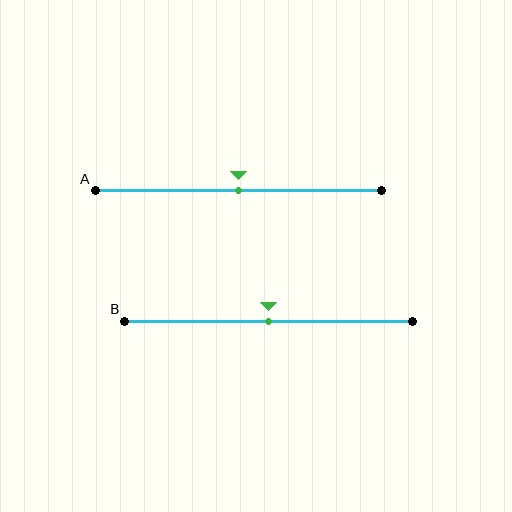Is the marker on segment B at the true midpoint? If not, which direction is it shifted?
Yes, the marker on segment B is at the true midpoint.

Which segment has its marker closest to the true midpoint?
Segment A has its marker closest to the true midpoint.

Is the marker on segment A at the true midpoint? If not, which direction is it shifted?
Yes, the marker on segment A is at the true midpoint.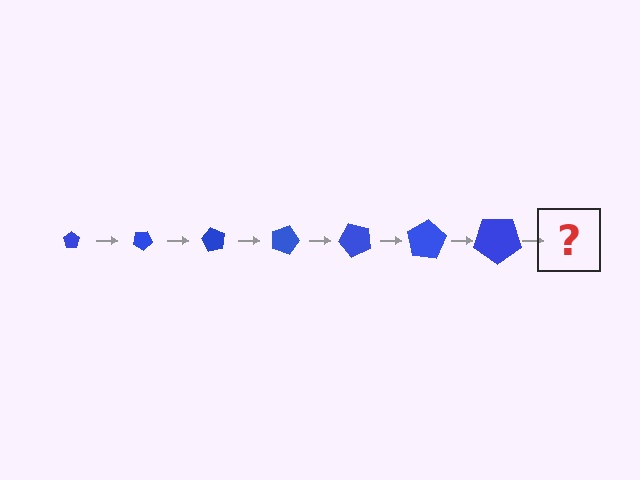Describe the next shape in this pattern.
It should be a pentagon, larger than the previous one and rotated 210 degrees from the start.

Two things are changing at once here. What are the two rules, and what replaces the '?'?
The two rules are that the pentagon grows larger each step and it rotates 30 degrees each step. The '?' should be a pentagon, larger than the previous one and rotated 210 degrees from the start.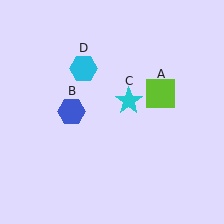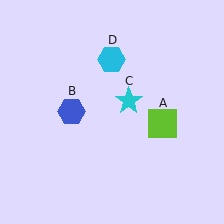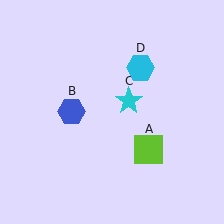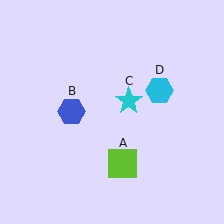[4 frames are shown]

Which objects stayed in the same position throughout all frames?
Blue hexagon (object B) and cyan star (object C) remained stationary.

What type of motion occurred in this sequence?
The lime square (object A), cyan hexagon (object D) rotated clockwise around the center of the scene.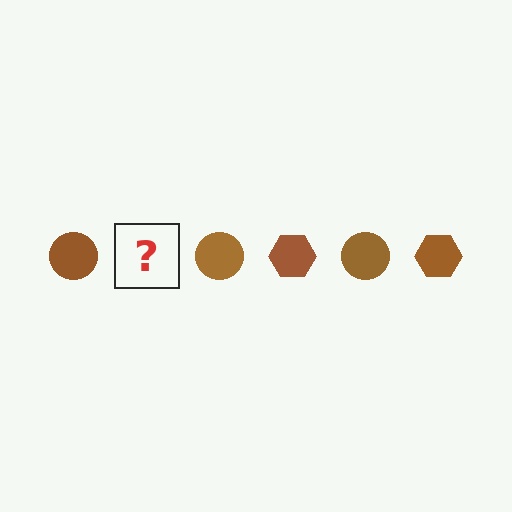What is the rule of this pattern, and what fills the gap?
The rule is that the pattern cycles through circle, hexagon shapes in brown. The gap should be filled with a brown hexagon.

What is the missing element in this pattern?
The missing element is a brown hexagon.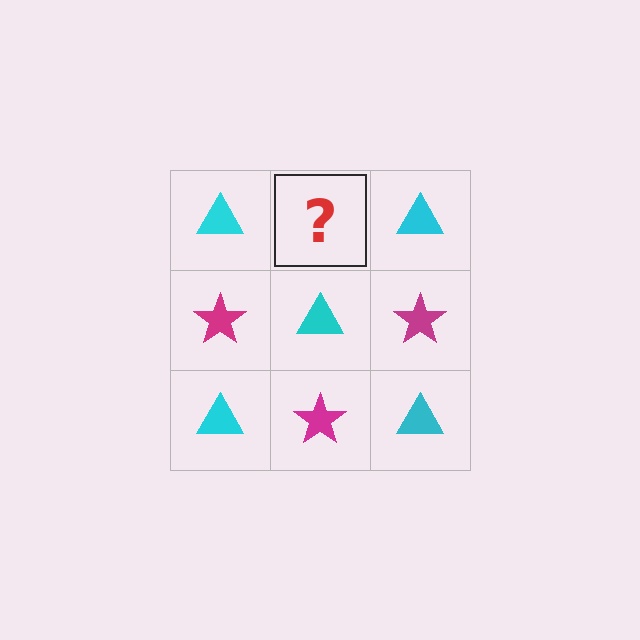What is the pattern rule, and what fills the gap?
The rule is that it alternates cyan triangle and magenta star in a checkerboard pattern. The gap should be filled with a magenta star.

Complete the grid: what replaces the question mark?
The question mark should be replaced with a magenta star.